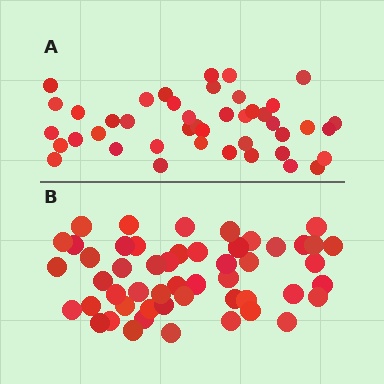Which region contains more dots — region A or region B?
Region B (the bottom region) has more dots.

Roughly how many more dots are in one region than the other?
Region B has roughly 8 or so more dots than region A.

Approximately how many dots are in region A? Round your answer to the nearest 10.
About 40 dots. (The exact count is 43, which rounds to 40.)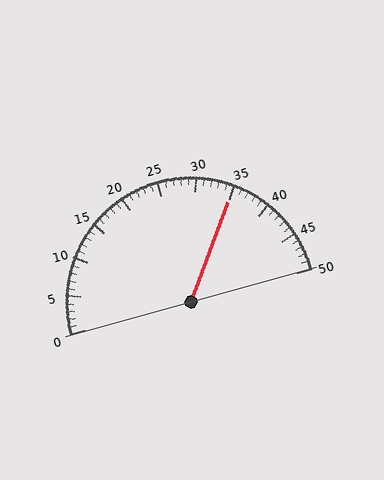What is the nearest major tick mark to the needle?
The nearest major tick mark is 35.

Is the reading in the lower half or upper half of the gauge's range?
The reading is in the upper half of the range (0 to 50).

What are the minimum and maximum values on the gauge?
The gauge ranges from 0 to 50.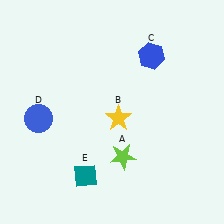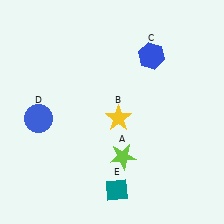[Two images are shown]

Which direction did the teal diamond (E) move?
The teal diamond (E) moved right.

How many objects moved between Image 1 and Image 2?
1 object moved between the two images.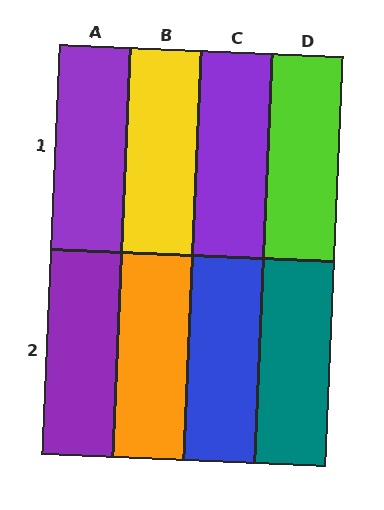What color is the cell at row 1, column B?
Yellow.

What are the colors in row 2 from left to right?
Purple, orange, blue, teal.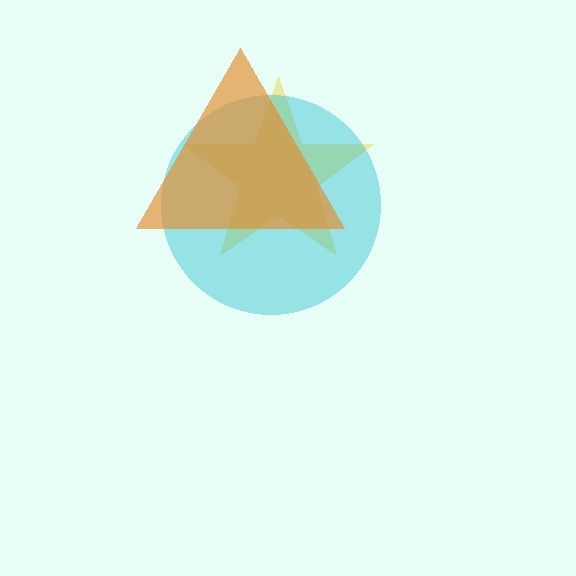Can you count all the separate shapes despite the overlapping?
Yes, there are 3 separate shapes.